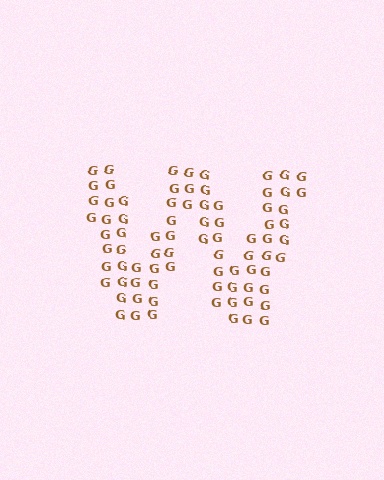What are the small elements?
The small elements are letter G's.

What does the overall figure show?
The overall figure shows the letter W.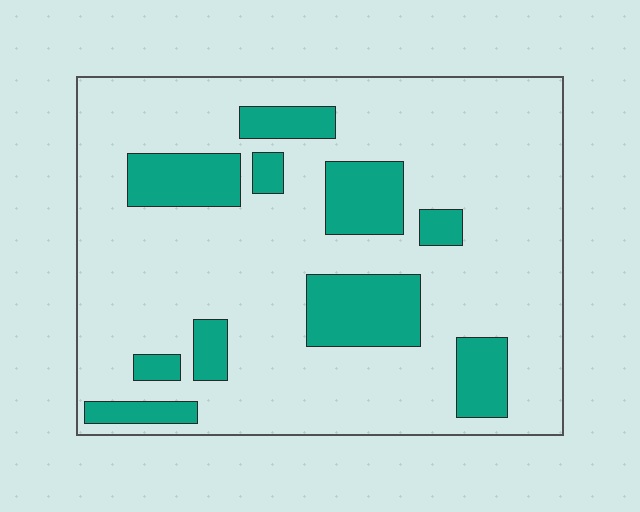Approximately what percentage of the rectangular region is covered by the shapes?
Approximately 20%.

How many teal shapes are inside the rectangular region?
10.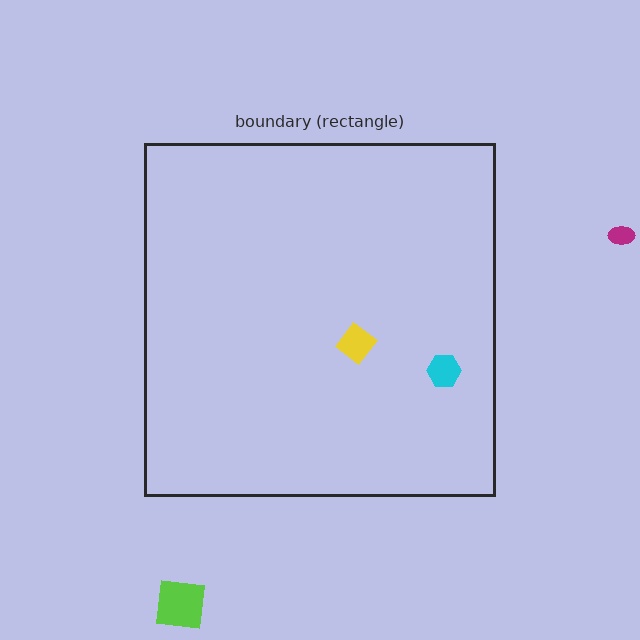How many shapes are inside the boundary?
2 inside, 2 outside.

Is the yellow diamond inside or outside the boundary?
Inside.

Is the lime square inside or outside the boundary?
Outside.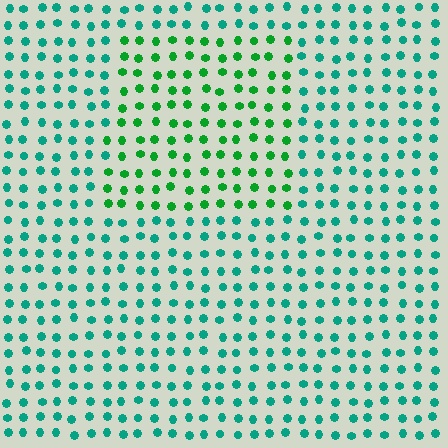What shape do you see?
I see a rectangle.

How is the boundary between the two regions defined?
The boundary is defined purely by a slight shift in hue (about 37 degrees). Spacing, size, and orientation are identical on both sides.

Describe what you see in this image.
The image is filled with small teal elements in a uniform arrangement. A rectangle-shaped region is visible where the elements are tinted to a slightly different hue, forming a subtle color boundary.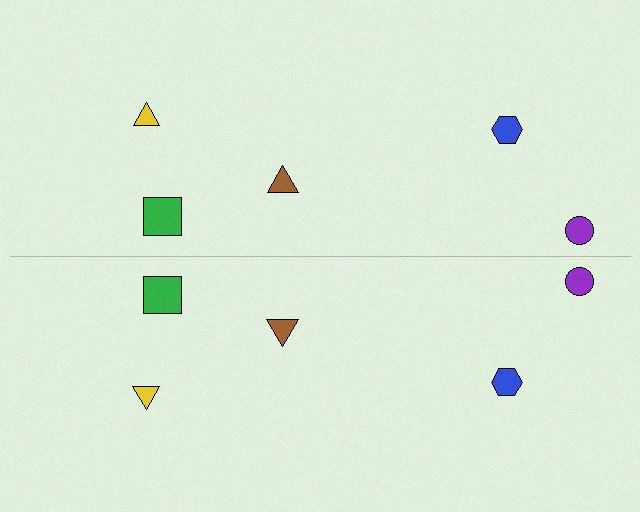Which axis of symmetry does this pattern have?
The pattern has a horizontal axis of symmetry running through the center of the image.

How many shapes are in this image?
There are 10 shapes in this image.